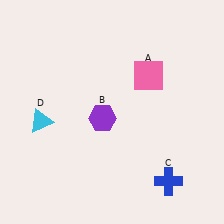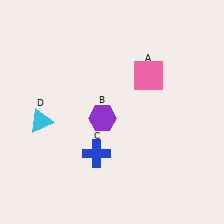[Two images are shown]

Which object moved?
The blue cross (C) moved left.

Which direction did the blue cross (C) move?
The blue cross (C) moved left.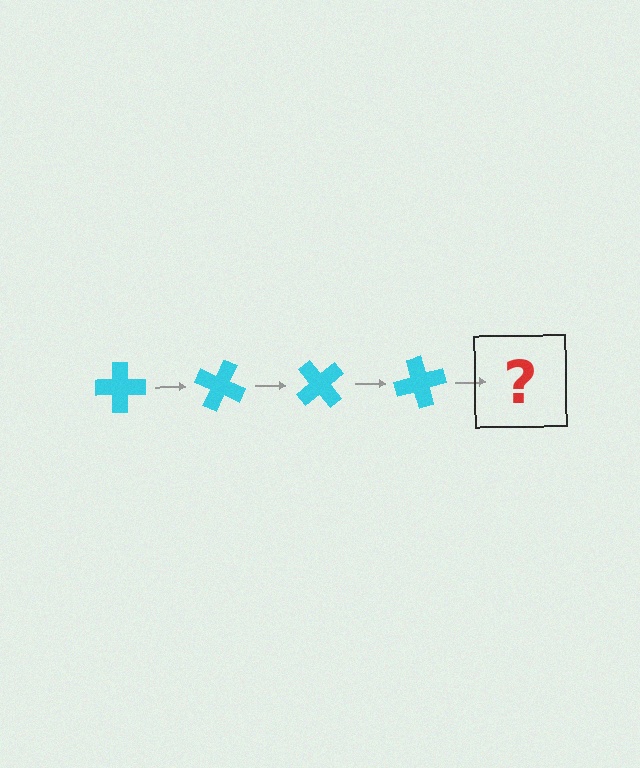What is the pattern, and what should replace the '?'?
The pattern is that the cross rotates 25 degrees each step. The '?' should be a cyan cross rotated 100 degrees.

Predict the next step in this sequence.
The next step is a cyan cross rotated 100 degrees.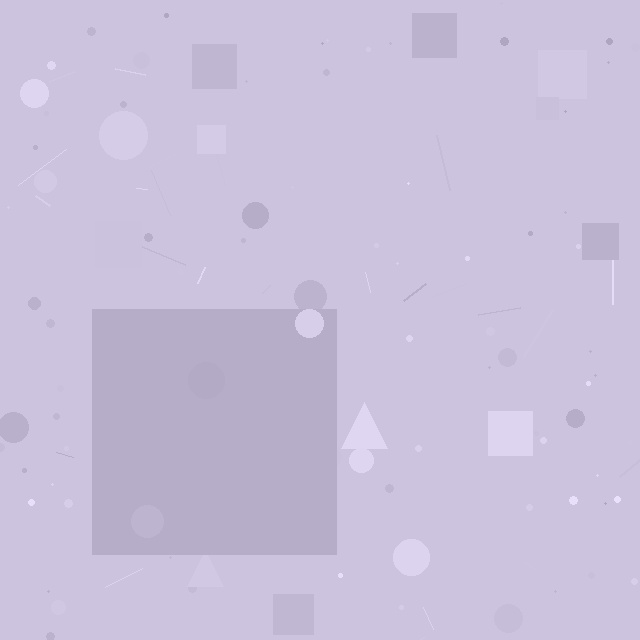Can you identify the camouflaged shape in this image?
The camouflaged shape is a square.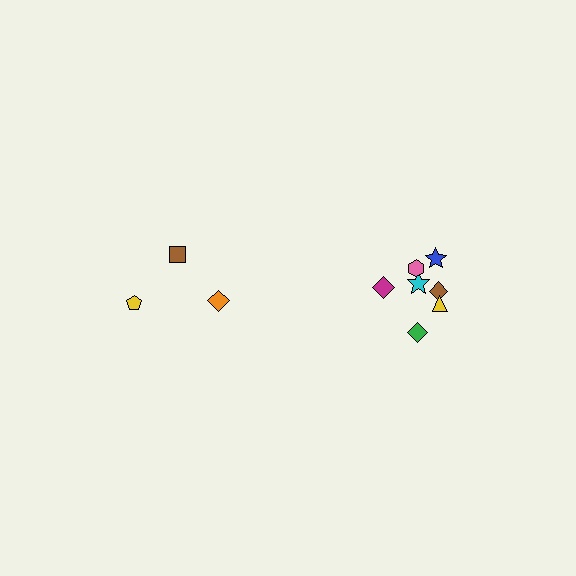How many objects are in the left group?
There are 3 objects.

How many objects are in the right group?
There are 7 objects.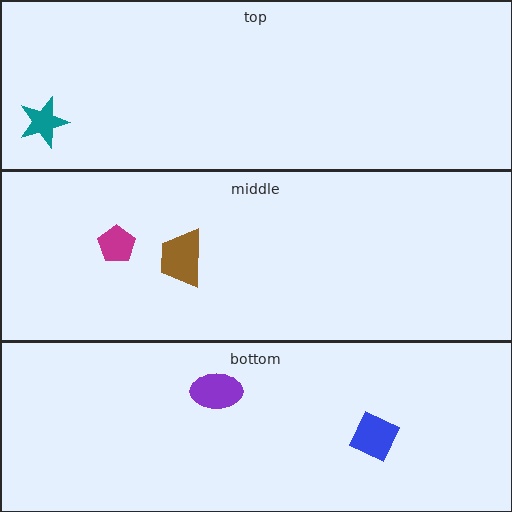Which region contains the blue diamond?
The bottom region.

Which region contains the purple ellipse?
The bottom region.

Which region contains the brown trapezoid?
The middle region.